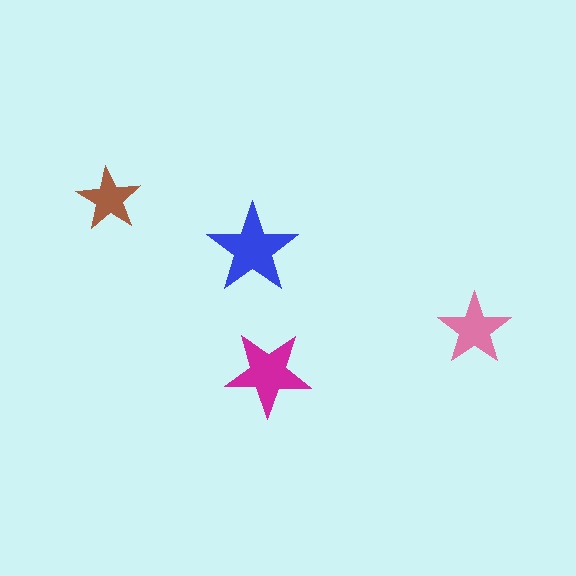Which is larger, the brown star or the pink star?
The pink one.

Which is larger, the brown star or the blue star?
The blue one.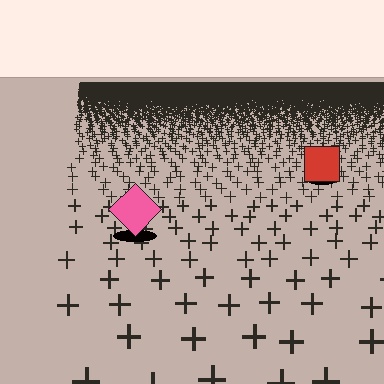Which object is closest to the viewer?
The pink diamond is closest. The texture marks near it are larger and more spread out.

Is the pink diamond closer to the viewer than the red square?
Yes. The pink diamond is closer — you can tell from the texture gradient: the ground texture is coarser near it.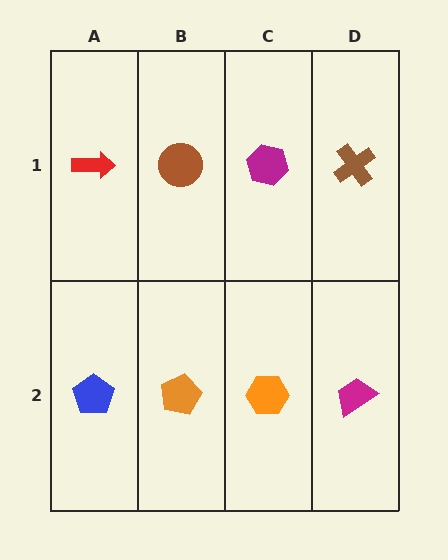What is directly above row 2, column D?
A brown cross.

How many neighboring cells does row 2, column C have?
3.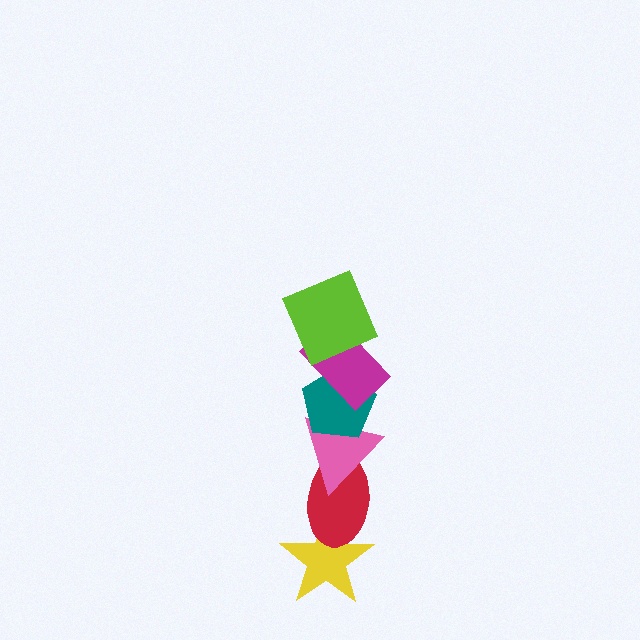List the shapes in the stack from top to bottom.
From top to bottom: the lime square, the magenta rectangle, the teal pentagon, the pink triangle, the red ellipse, the yellow star.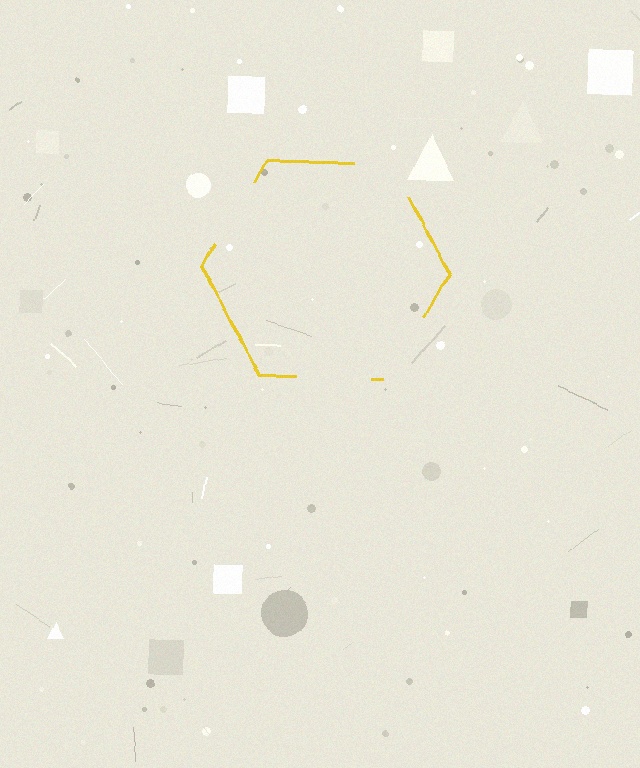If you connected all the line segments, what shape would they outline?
They would outline a hexagon.